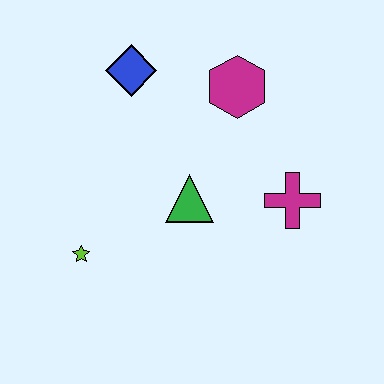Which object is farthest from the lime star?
The magenta hexagon is farthest from the lime star.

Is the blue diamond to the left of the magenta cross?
Yes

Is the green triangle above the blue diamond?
No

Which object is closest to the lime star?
The green triangle is closest to the lime star.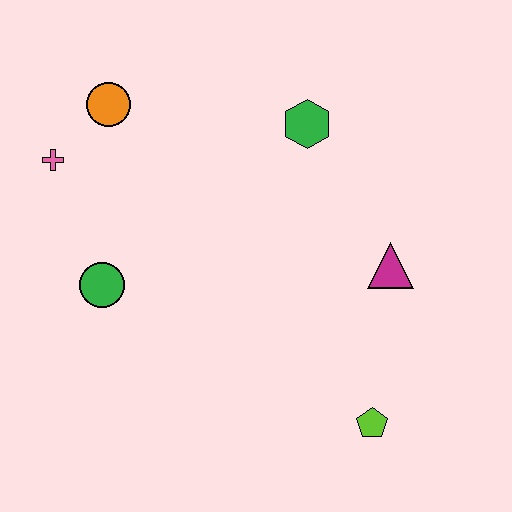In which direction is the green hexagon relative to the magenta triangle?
The green hexagon is above the magenta triangle.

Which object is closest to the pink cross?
The orange circle is closest to the pink cross.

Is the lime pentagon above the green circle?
No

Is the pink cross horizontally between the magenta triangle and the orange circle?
No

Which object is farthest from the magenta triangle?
The pink cross is farthest from the magenta triangle.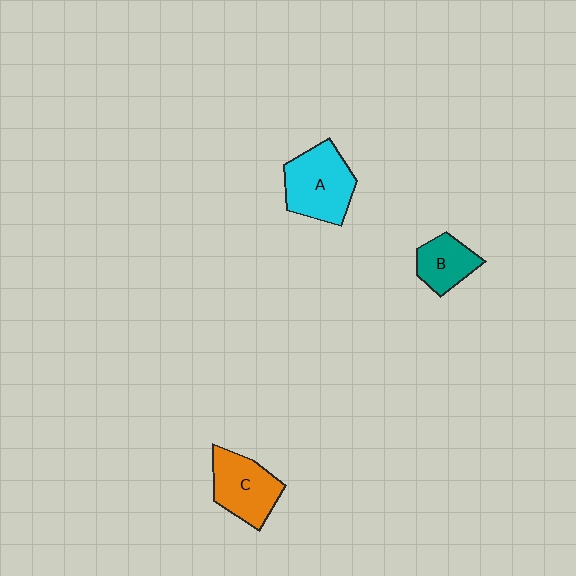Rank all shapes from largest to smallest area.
From largest to smallest: A (cyan), C (orange), B (teal).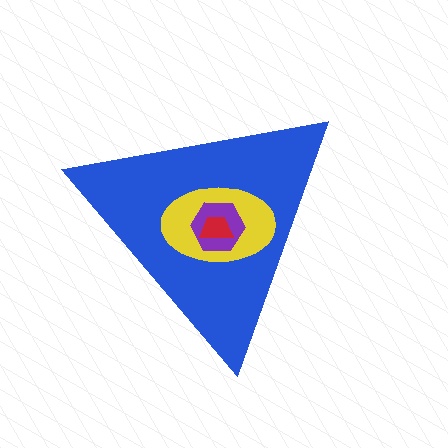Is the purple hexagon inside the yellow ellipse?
Yes.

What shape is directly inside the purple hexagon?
The red trapezoid.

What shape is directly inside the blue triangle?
The yellow ellipse.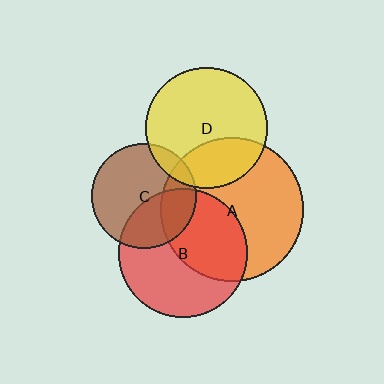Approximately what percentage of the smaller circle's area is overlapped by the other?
Approximately 25%.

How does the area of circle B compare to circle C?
Approximately 1.5 times.